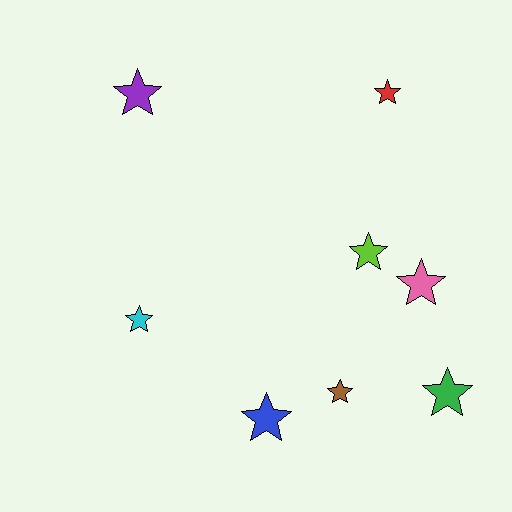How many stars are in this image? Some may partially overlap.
There are 8 stars.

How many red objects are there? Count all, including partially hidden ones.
There is 1 red object.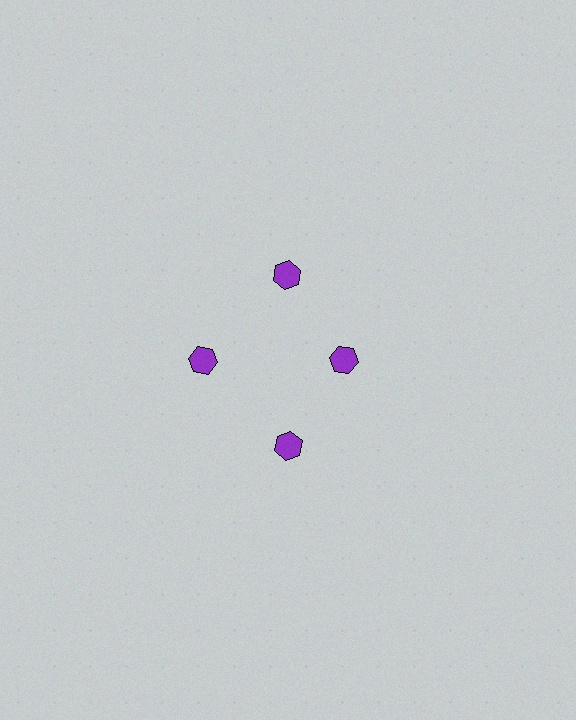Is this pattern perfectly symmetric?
No. The 4 purple hexagons are arranged in a ring, but one element near the 3 o'clock position is pulled inward toward the center, breaking the 4-fold rotational symmetry.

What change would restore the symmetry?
The symmetry would be restored by moving it outward, back onto the ring so that all 4 hexagons sit at equal angles and equal distance from the center.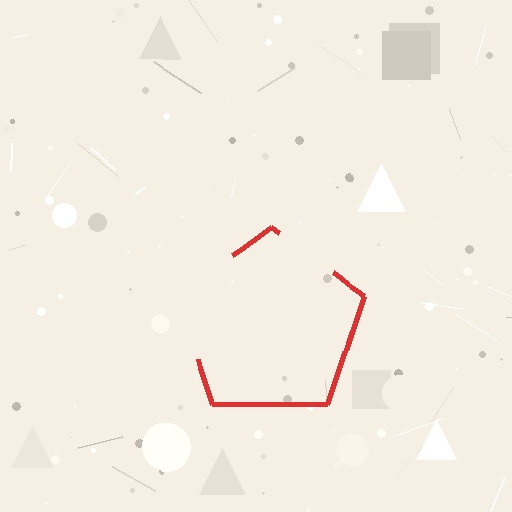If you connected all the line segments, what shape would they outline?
They would outline a pentagon.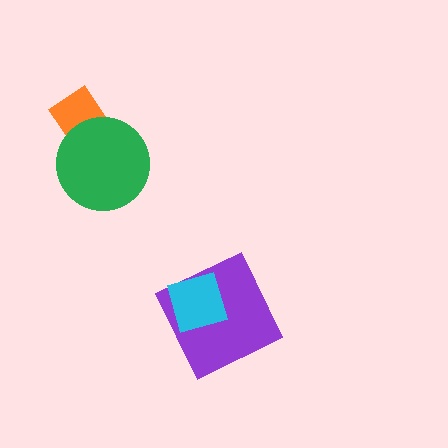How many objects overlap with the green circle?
1 object overlaps with the green circle.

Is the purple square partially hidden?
Yes, it is partially covered by another shape.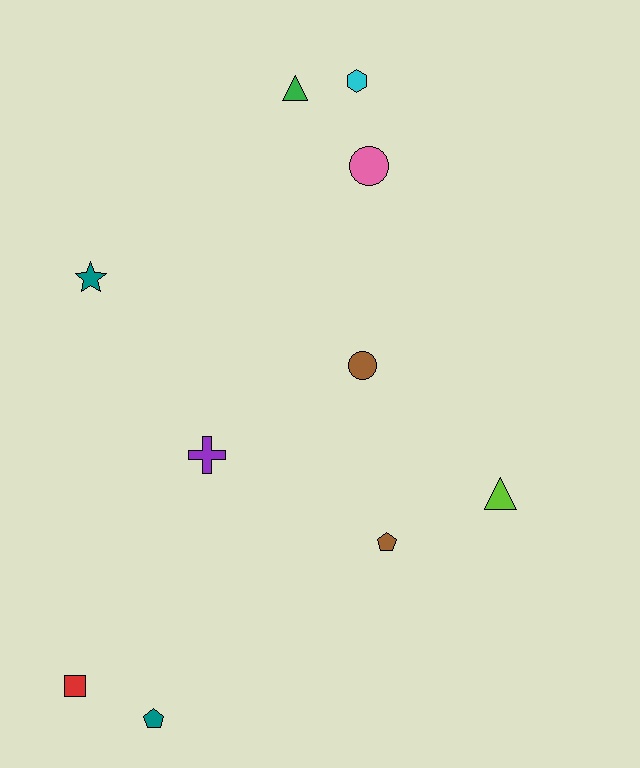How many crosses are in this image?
There is 1 cross.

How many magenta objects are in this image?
There are no magenta objects.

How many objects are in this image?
There are 10 objects.